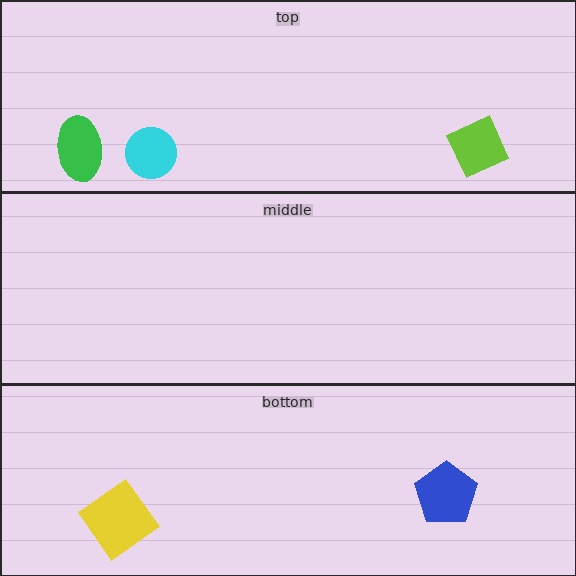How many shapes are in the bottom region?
2.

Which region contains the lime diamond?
The top region.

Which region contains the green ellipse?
The top region.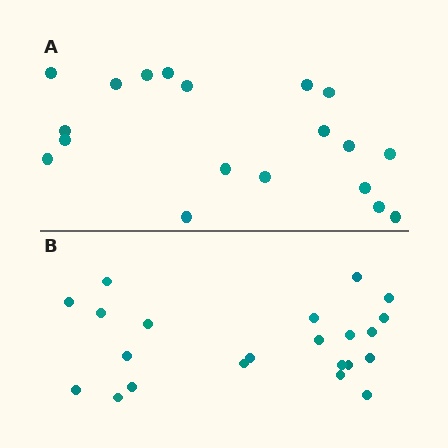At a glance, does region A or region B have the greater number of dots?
Region B (the bottom region) has more dots.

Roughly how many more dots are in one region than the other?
Region B has just a few more — roughly 2 or 3 more dots than region A.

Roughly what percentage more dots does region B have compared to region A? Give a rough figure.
About 15% more.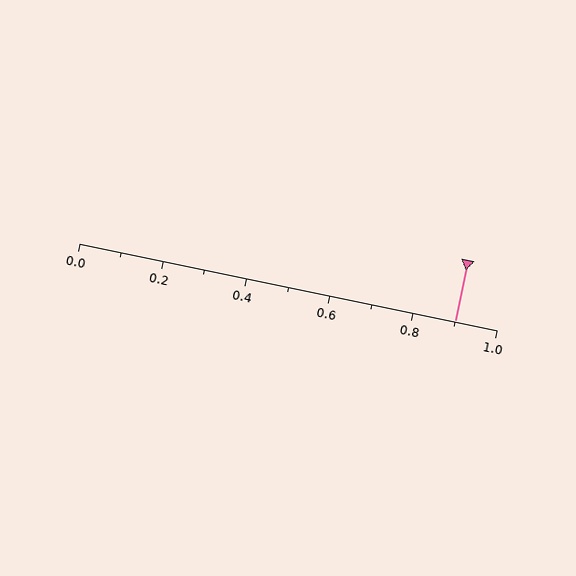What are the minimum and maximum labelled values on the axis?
The axis runs from 0.0 to 1.0.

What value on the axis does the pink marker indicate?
The marker indicates approximately 0.9.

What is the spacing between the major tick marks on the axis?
The major ticks are spaced 0.2 apart.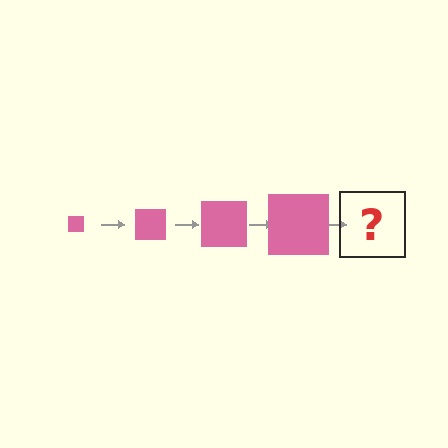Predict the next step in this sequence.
The next step is a pink square, larger than the previous one.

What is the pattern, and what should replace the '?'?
The pattern is that the square gets progressively larger each step. The '?' should be a pink square, larger than the previous one.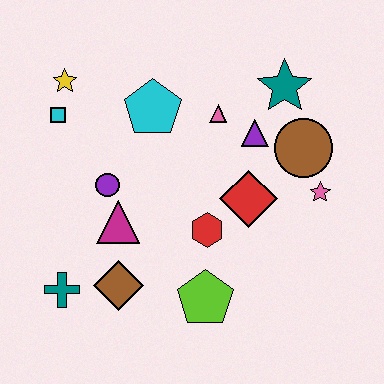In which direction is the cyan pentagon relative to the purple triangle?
The cyan pentagon is to the left of the purple triangle.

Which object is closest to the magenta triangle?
The purple circle is closest to the magenta triangle.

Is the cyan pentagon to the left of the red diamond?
Yes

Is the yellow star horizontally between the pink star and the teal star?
No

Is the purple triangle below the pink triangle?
Yes